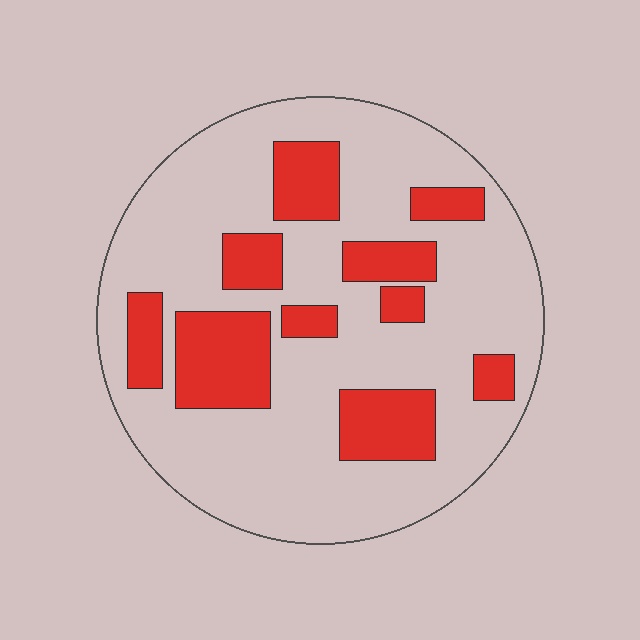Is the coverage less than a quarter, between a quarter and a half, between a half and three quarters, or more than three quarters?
Between a quarter and a half.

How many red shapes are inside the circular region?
10.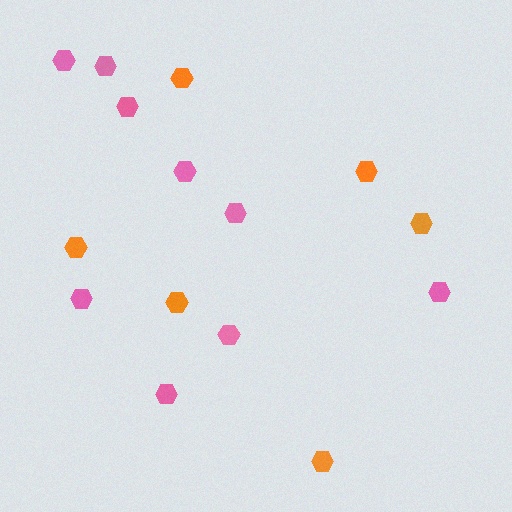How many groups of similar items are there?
There are 2 groups: one group of pink hexagons (9) and one group of orange hexagons (6).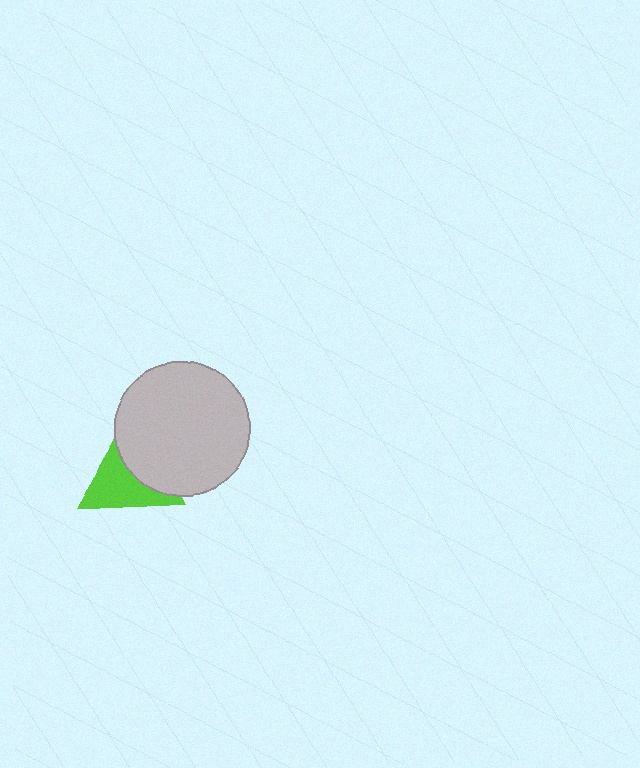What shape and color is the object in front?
The object in front is a light gray circle.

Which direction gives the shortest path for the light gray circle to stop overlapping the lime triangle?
Moving right gives the shortest separation.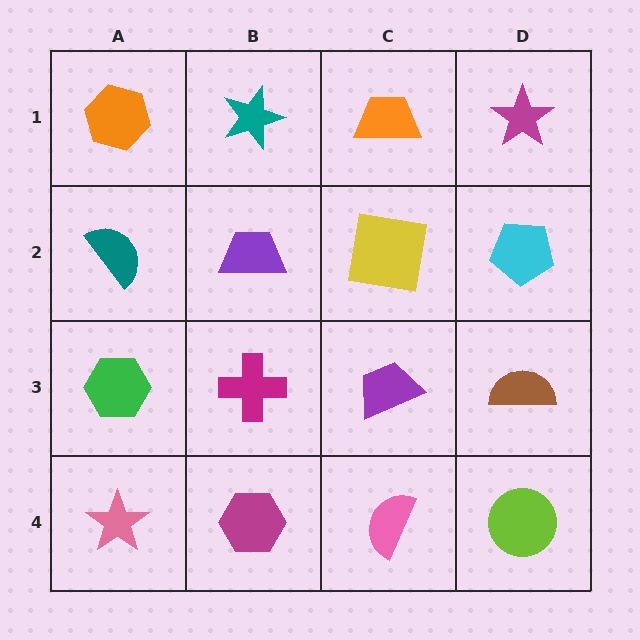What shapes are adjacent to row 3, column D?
A cyan pentagon (row 2, column D), a lime circle (row 4, column D), a purple trapezoid (row 3, column C).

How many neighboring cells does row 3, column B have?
4.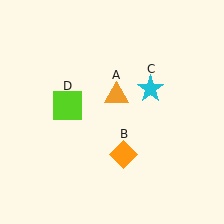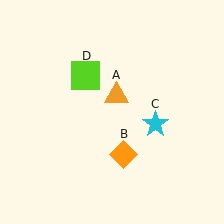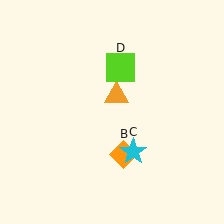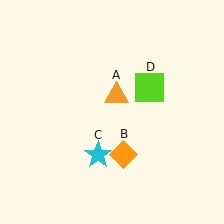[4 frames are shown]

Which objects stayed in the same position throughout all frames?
Orange triangle (object A) and orange diamond (object B) remained stationary.